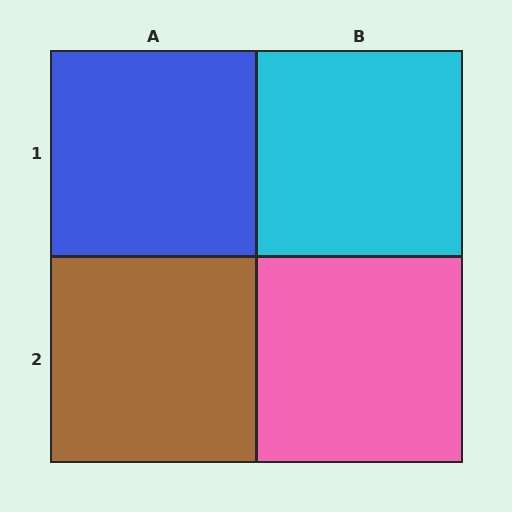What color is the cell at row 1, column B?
Cyan.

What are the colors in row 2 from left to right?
Brown, pink.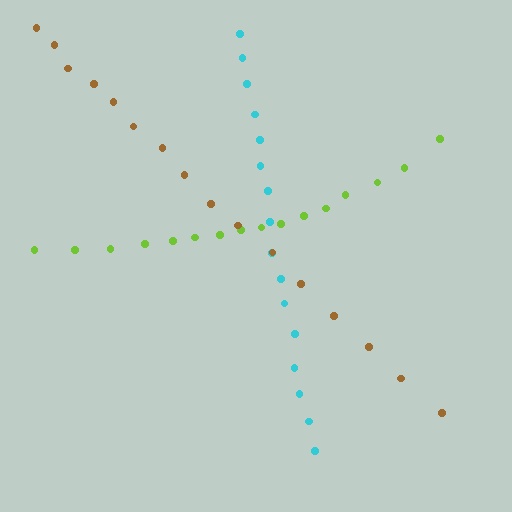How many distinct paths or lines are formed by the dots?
There are 3 distinct paths.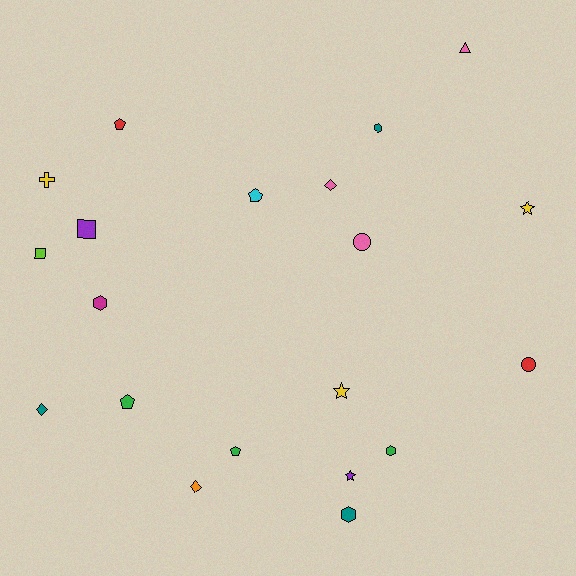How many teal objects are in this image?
There are 3 teal objects.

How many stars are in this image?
There are 3 stars.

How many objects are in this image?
There are 20 objects.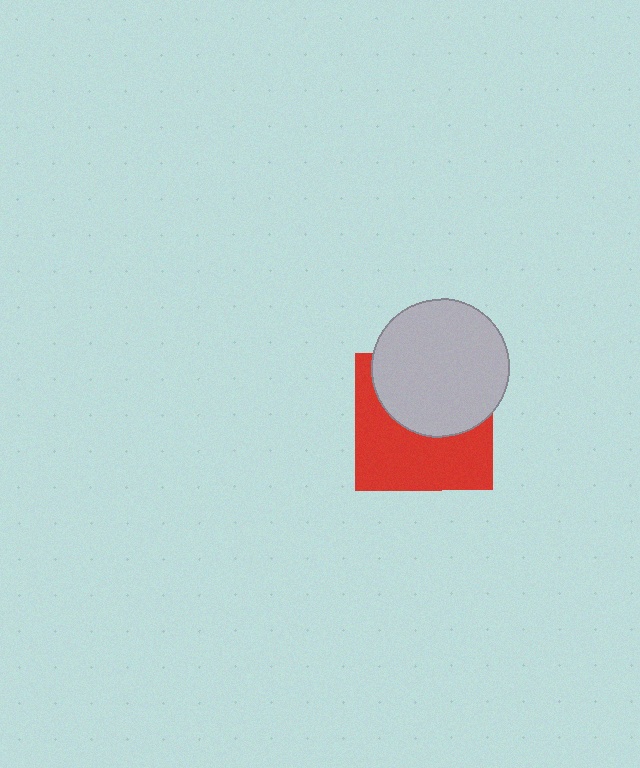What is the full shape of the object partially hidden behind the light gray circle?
The partially hidden object is a red square.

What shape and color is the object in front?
The object in front is a light gray circle.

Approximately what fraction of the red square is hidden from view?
Roughly 47% of the red square is hidden behind the light gray circle.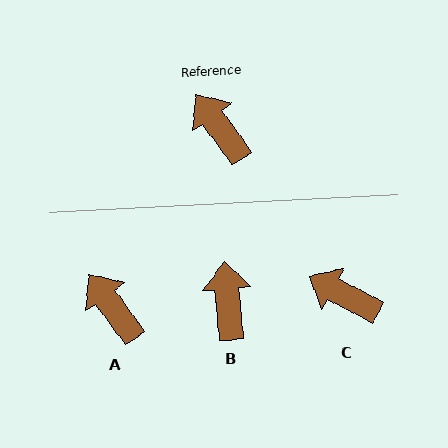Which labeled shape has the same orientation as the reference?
A.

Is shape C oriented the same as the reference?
No, it is off by about 26 degrees.